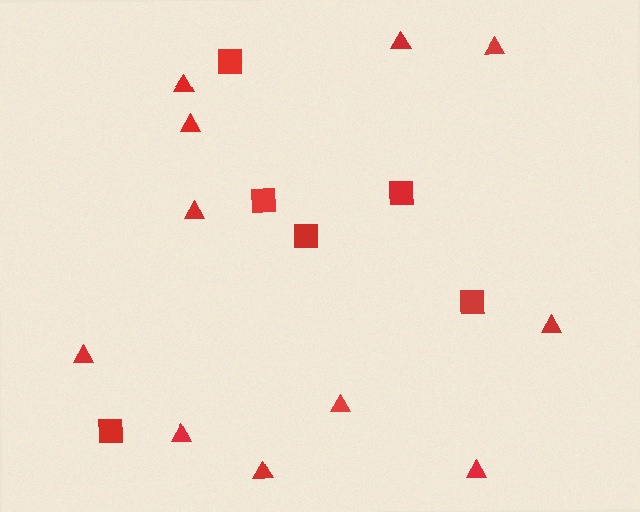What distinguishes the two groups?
There are 2 groups: one group of triangles (11) and one group of squares (6).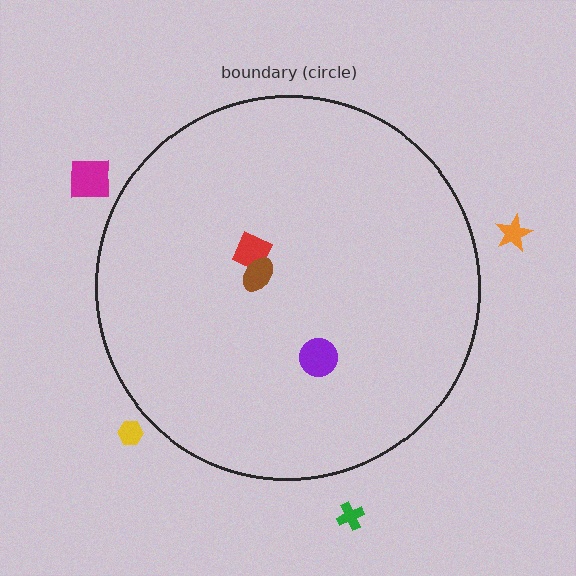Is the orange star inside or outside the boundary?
Outside.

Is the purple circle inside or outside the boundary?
Inside.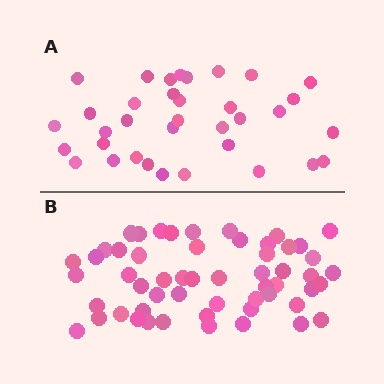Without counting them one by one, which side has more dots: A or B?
Region B (the bottom region) has more dots.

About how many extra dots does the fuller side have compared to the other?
Region B has approximately 20 more dots than region A.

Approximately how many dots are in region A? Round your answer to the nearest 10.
About 40 dots. (The exact count is 35, which rounds to 40.)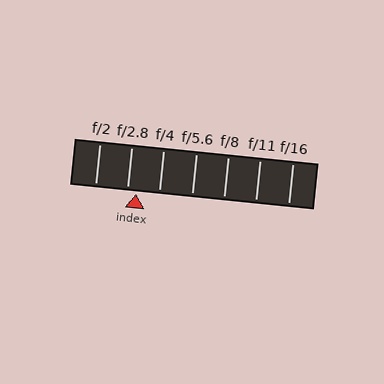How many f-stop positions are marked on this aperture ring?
There are 7 f-stop positions marked.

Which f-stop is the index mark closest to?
The index mark is closest to f/2.8.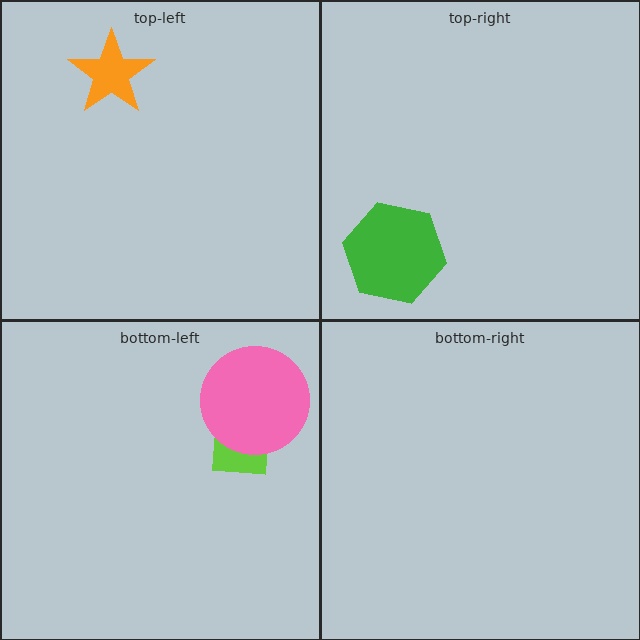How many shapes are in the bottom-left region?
2.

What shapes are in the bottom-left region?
The lime square, the pink circle.